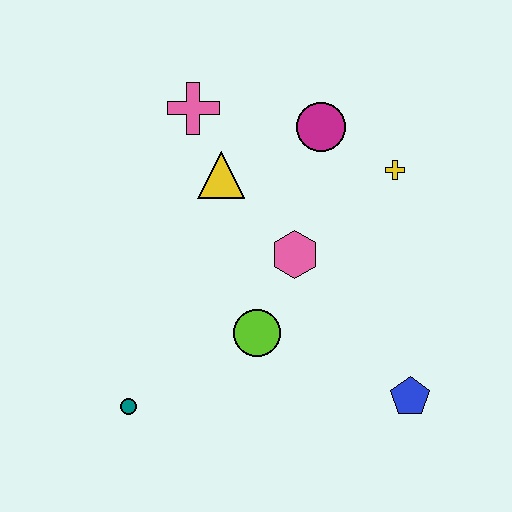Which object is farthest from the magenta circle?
The teal circle is farthest from the magenta circle.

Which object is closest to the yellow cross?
The magenta circle is closest to the yellow cross.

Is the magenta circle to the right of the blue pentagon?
No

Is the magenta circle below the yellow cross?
No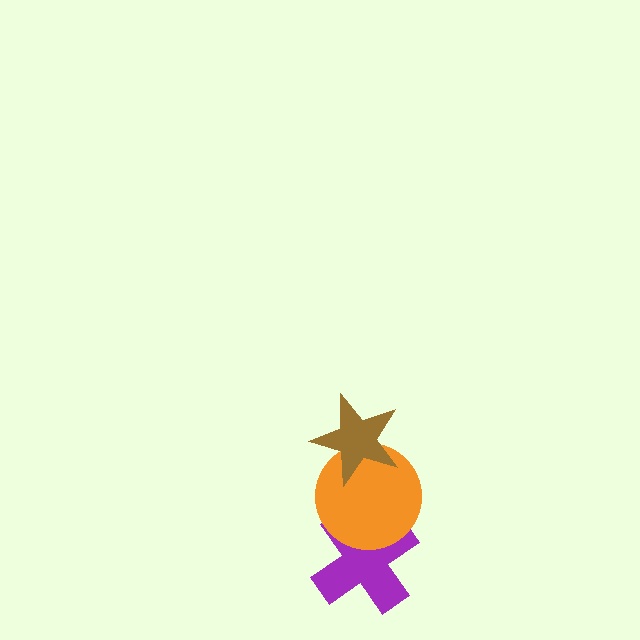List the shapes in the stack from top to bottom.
From top to bottom: the brown star, the orange circle, the purple cross.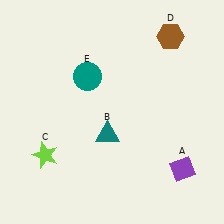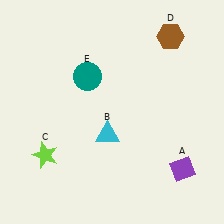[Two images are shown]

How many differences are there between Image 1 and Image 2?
There is 1 difference between the two images.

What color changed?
The triangle (B) changed from teal in Image 1 to cyan in Image 2.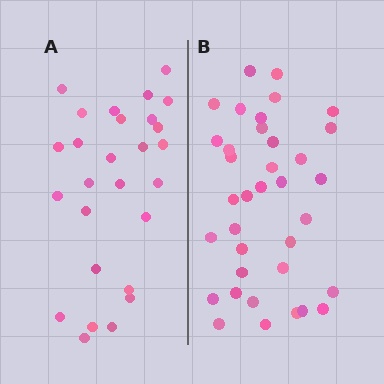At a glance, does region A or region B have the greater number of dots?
Region B (the right region) has more dots.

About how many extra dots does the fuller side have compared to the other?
Region B has roughly 8 or so more dots than region A.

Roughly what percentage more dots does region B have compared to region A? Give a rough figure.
About 35% more.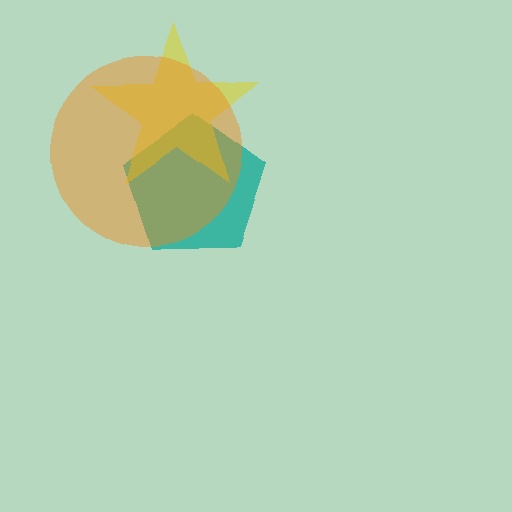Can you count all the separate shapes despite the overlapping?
Yes, there are 3 separate shapes.